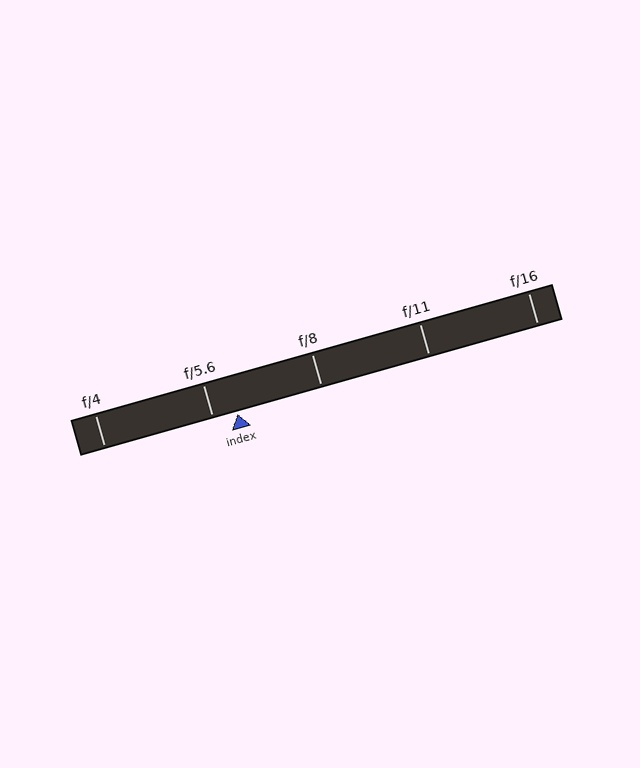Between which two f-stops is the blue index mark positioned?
The index mark is between f/5.6 and f/8.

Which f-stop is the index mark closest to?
The index mark is closest to f/5.6.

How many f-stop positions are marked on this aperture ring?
There are 5 f-stop positions marked.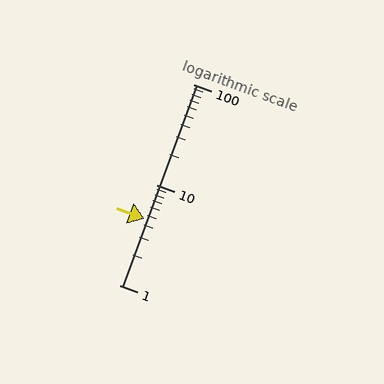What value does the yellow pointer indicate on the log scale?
The pointer indicates approximately 4.6.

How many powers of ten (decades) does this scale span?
The scale spans 2 decades, from 1 to 100.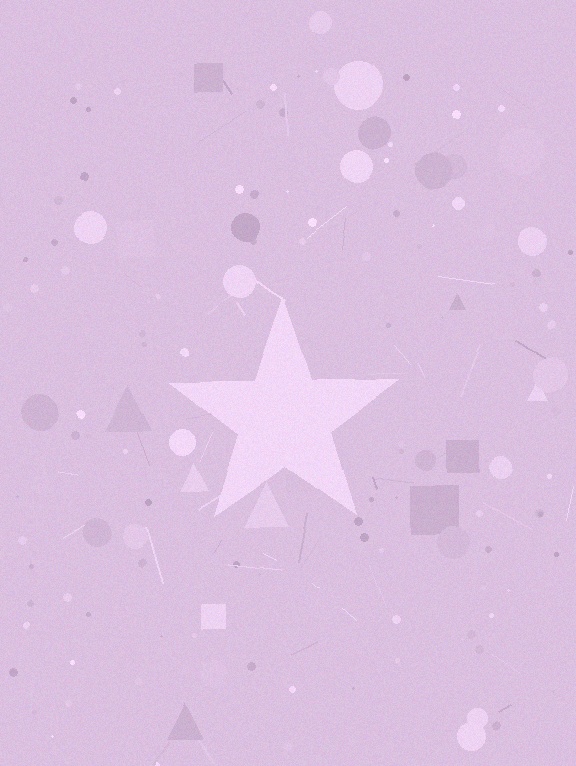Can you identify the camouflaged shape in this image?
The camouflaged shape is a star.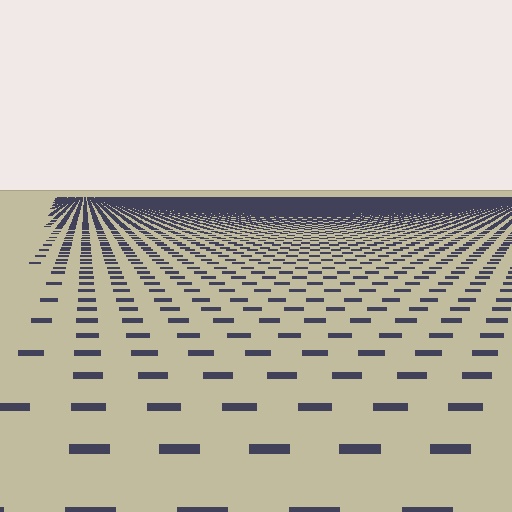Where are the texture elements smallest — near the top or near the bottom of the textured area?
Near the top.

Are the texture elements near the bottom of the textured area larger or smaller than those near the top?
Larger. Near the bottom, elements are closer to the viewer and appear at a bigger on-screen size.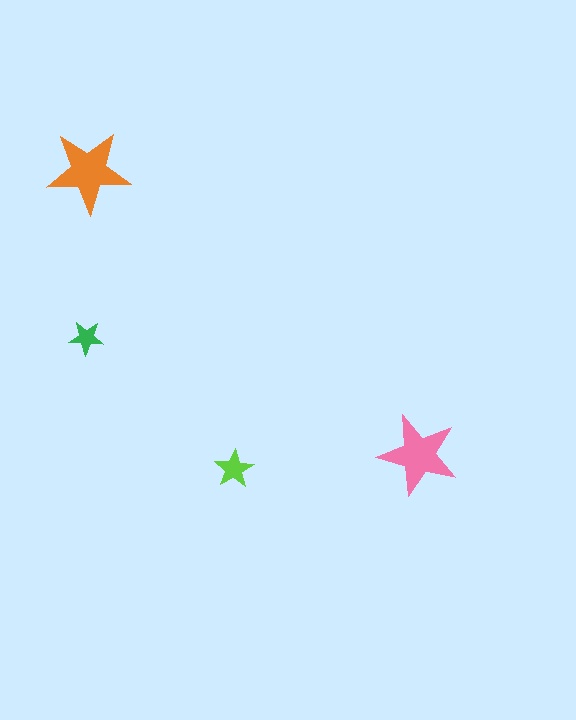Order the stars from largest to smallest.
the orange one, the pink one, the lime one, the green one.